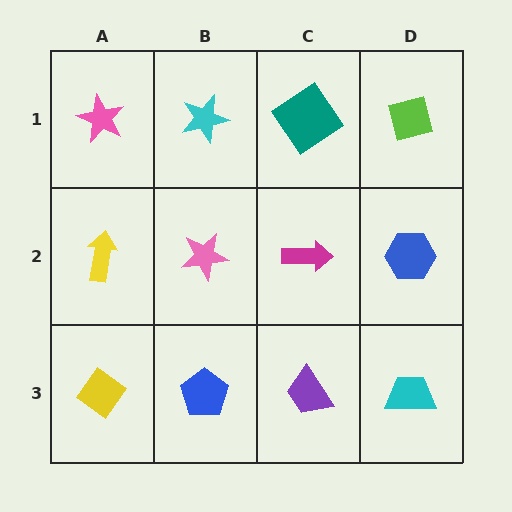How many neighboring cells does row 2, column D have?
3.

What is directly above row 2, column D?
A lime diamond.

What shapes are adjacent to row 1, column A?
A yellow arrow (row 2, column A), a cyan star (row 1, column B).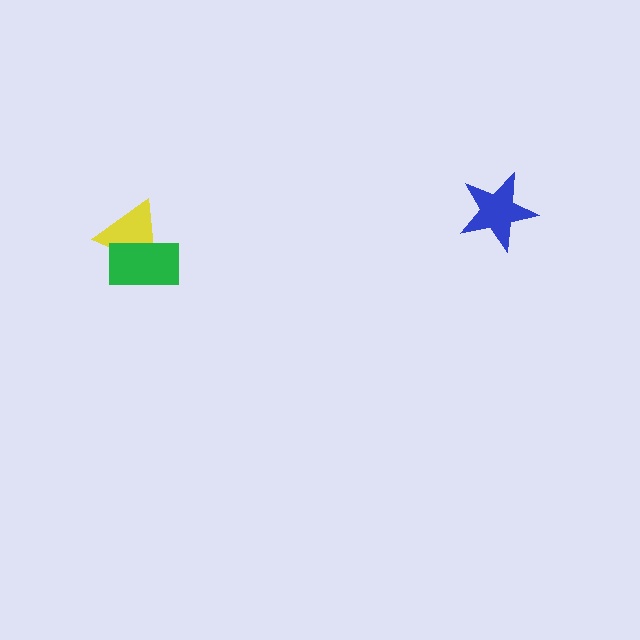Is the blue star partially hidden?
No, no other shape covers it.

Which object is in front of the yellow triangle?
The green rectangle is in front of the yellow triangle.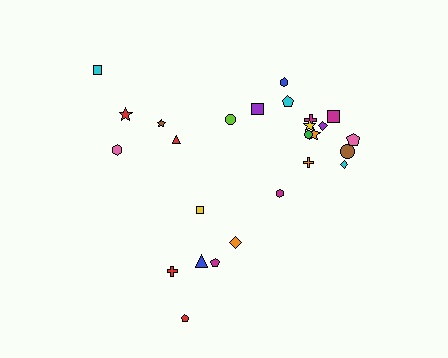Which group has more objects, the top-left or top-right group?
The top-right group.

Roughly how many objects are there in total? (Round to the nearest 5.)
Roughly 25 objects in total.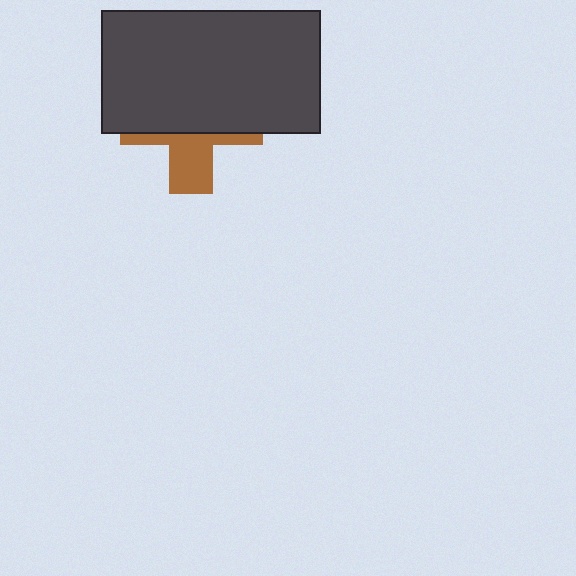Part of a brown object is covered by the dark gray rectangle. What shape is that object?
It is a cross.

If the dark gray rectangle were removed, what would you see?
You would see the complete brown cross.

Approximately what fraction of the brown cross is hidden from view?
Roughly 64% of the brown cross is hidden behind the dark gray rectangle.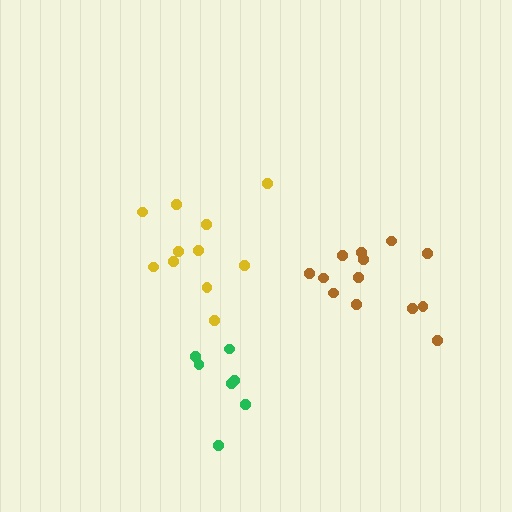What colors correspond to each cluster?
The clusters are colored: green, brown, yellow.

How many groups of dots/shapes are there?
There are 3 groups.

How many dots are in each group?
Group 1: 7 dots, Group 2: 13 dots, Group 3: 11 dots (31 total).